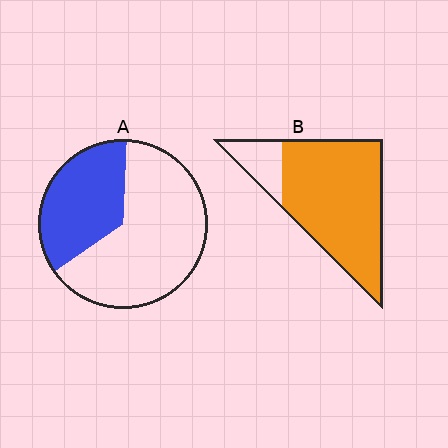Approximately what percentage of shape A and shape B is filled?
A is approximately 35% and B is approximately 85%.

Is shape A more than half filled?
No.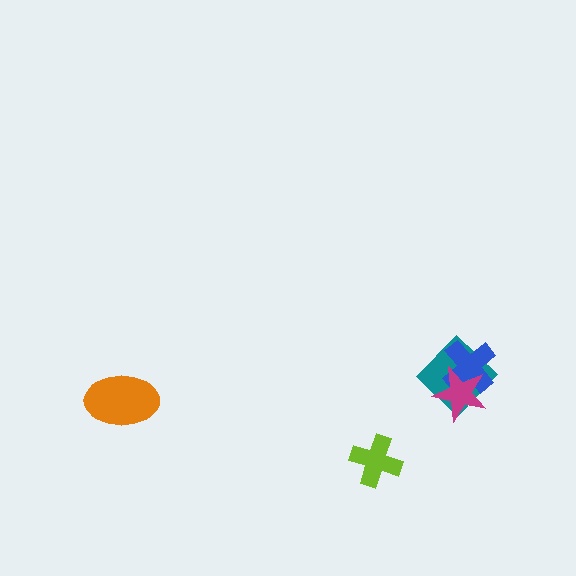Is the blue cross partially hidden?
Yes, it is partially covered by another shape.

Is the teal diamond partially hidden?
Yes, it is partially covered by another shape.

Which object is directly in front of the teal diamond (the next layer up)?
The blue cross is directly in front of the teal diamond.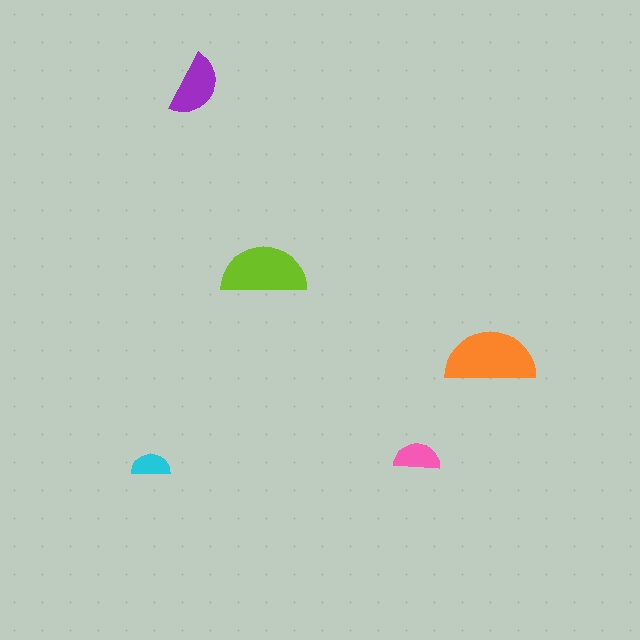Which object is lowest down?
The cyan semicircle is bottommost.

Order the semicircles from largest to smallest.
the orange one, the lime one, the purple one, the pink one, the cyan one.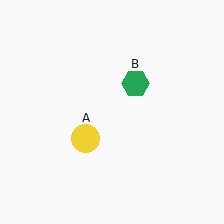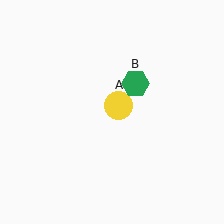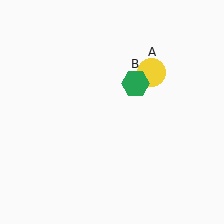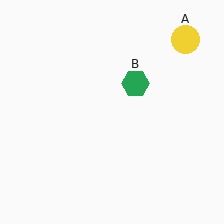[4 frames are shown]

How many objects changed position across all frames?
1 object changed position: yellow circle (object A).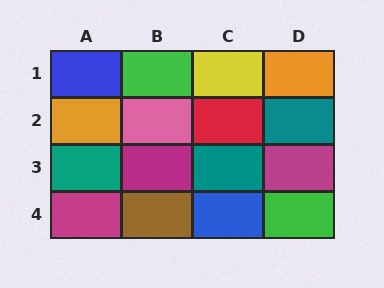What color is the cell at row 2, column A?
Orange.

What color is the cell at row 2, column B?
Pink.